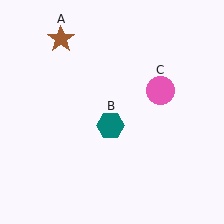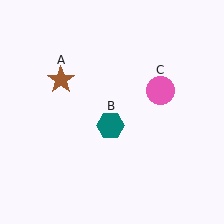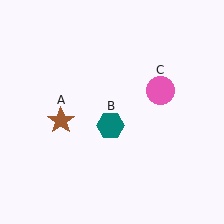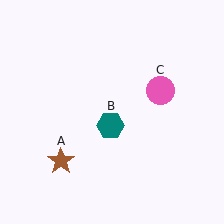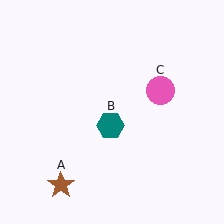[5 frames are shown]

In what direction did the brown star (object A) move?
The brown star (object A) moved down.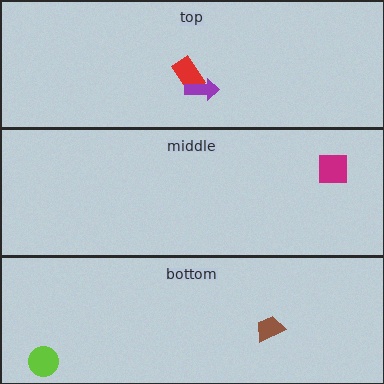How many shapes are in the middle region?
1.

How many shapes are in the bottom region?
2.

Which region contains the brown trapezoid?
The bottom region.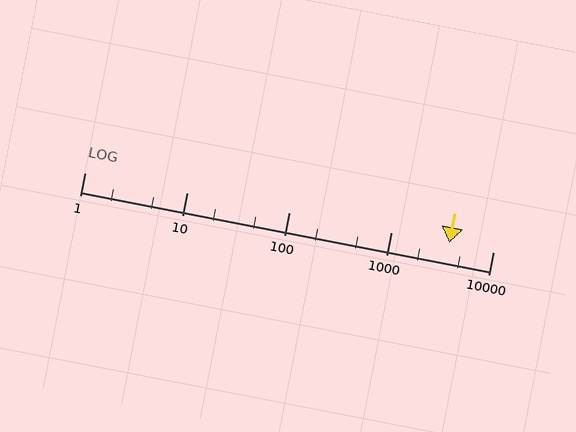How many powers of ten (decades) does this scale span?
The scale spans 4 decades, from 1 to 10000.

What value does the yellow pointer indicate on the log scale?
The pointer indicates approximately 3700.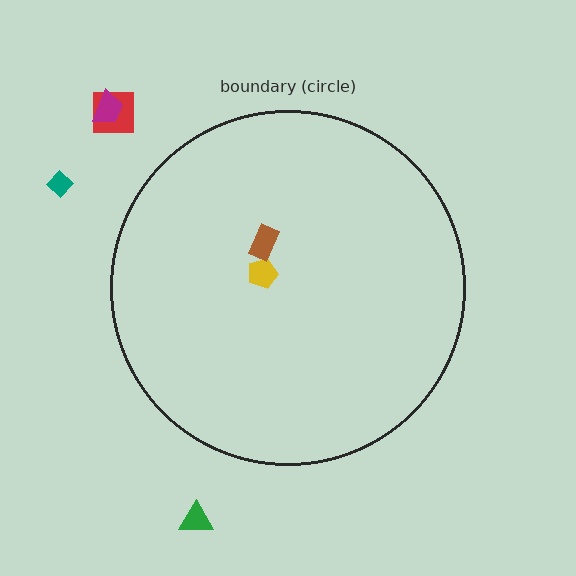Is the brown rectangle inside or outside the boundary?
Inside.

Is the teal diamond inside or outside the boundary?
Outside.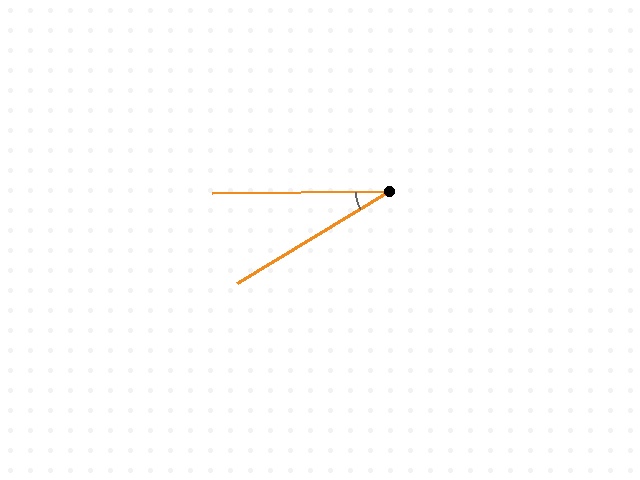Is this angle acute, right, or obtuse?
It is acute.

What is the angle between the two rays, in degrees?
Approximately 30 degrees.